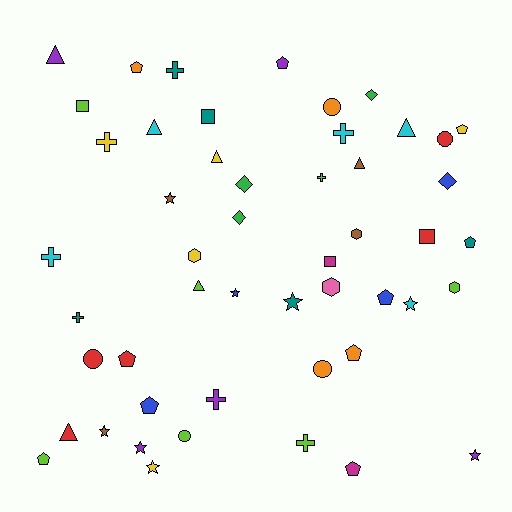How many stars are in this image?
There are 8 stars.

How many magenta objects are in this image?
There are 2 magenta objects.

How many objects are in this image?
There are 50 objects.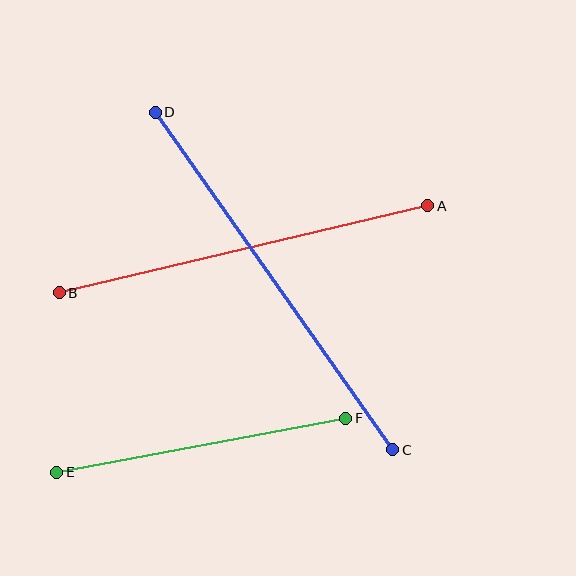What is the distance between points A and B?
The distance is approximately 378 pixels.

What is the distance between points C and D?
The distance is approximately 413 pixels.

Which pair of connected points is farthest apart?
Points C and D are farthest apart.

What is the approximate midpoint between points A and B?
The midpoint is at approximately (244, 249) pixels.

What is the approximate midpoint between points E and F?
The midpoint is at approximately (201, 445) pixels.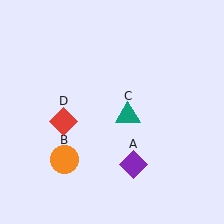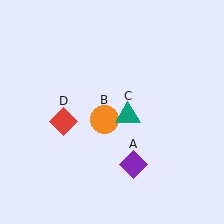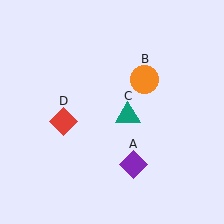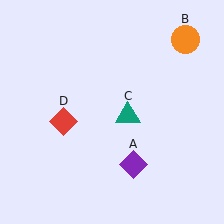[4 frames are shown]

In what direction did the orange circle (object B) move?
The orange circle (object B) moved up and to the right.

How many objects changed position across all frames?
1 object changed position: orange circle (object B).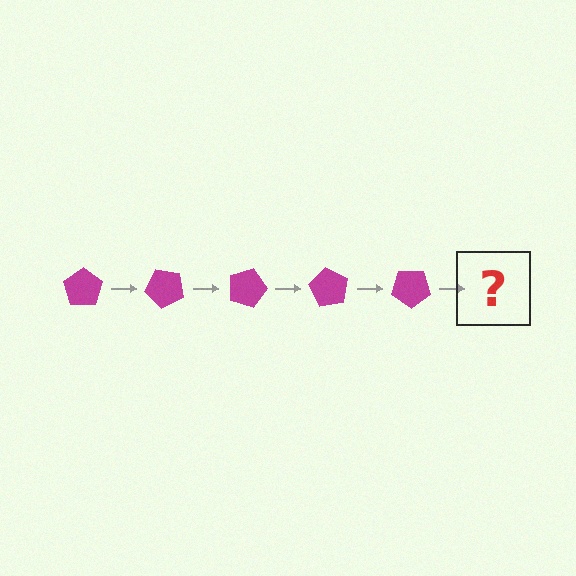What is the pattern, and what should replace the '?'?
The pattern is that the pentagon rotates 45 degrees each step. The '?' should be a magenta pentagon rotated 225 degrees.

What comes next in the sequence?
The next element should be a magenta pentagon rotated 225 degrees.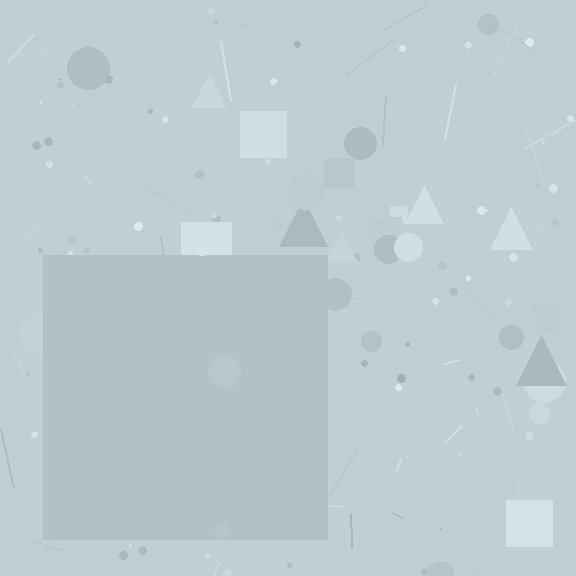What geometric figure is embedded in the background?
A square is embedded in the background.